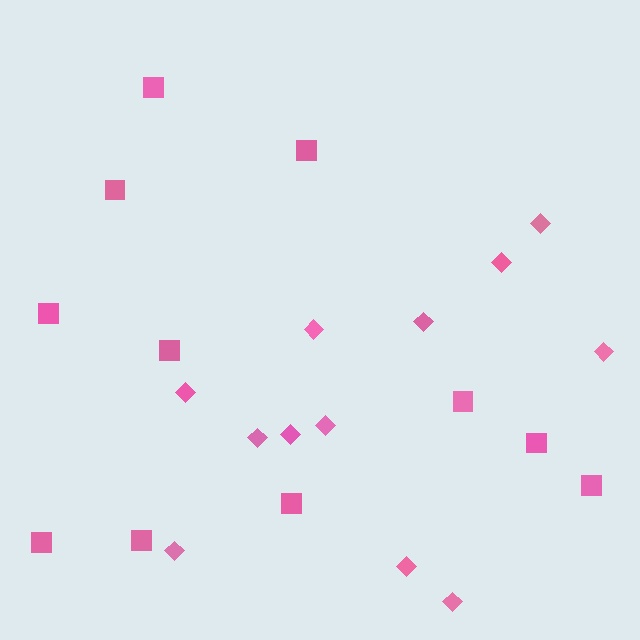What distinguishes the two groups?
There are 2 groups: one group of squares (11) and one group of diamonds (12).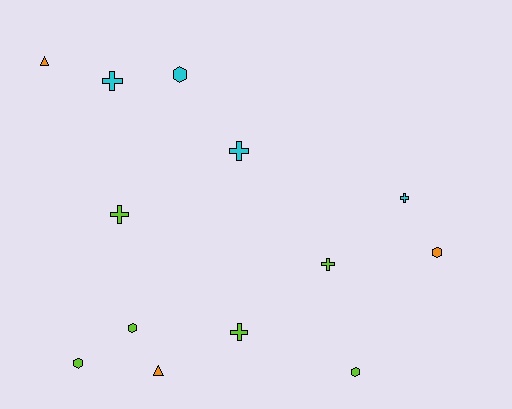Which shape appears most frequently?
Cross, with 6 objects.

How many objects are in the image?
There are 13 objects.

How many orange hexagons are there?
There is 1 orange hexagon.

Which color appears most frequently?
Lime, with 6 objects.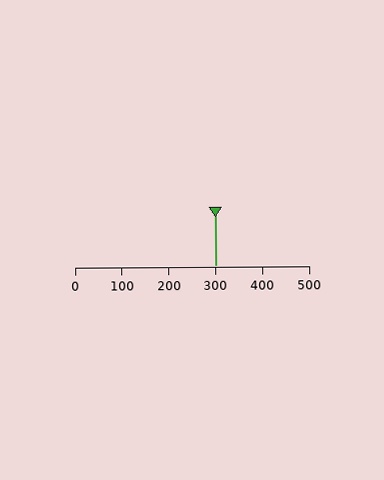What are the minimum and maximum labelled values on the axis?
The axis runs from 0 to 500.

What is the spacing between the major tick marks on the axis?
The major ticks are spaced 100 apart.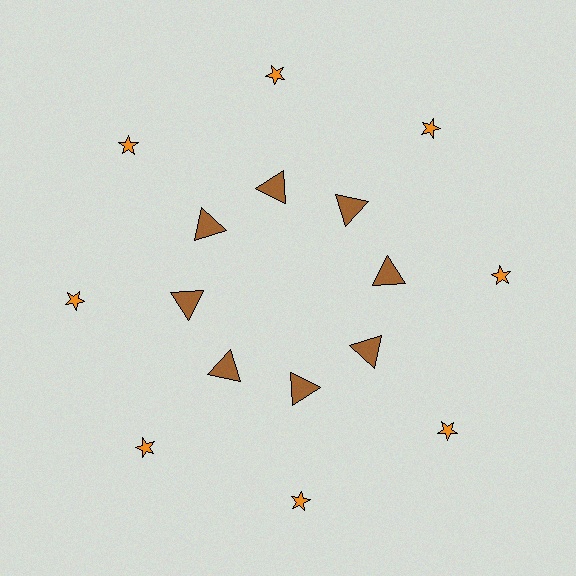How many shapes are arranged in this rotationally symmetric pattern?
There are 16 shapes, arranged in 8 groups of 2.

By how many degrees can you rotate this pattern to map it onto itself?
The pattern maps onto itself every 45 degrees of rotation.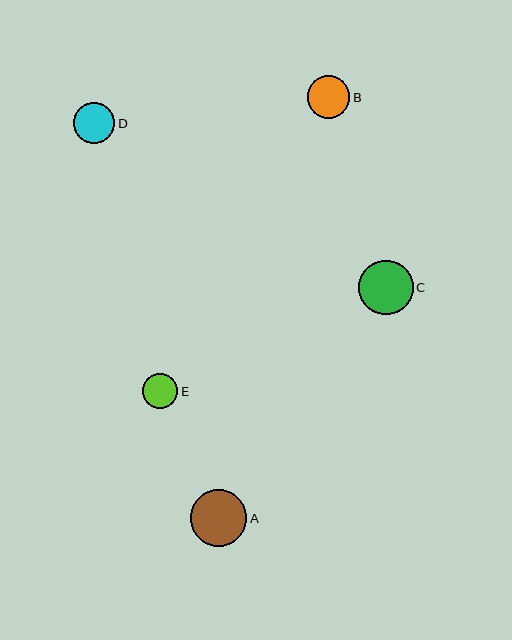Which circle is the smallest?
Circle E is the smallest with a size of approximately 36 pixels.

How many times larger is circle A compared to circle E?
Circle A is approximately 1.6 times the size of circle E.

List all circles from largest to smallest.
From largest to smallest: A, C, B, D, E.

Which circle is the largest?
Circle A is the largest with a size of approximately 56 pixels.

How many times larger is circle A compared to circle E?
Circle A is approximately 1.6 times the size of circle E.